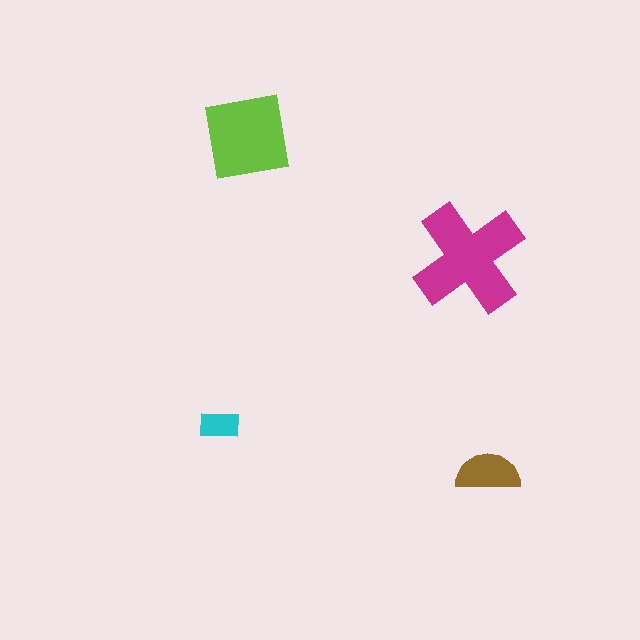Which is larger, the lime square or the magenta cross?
The magenta cross.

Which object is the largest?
The magenta cross.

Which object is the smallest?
The cyan rectangle.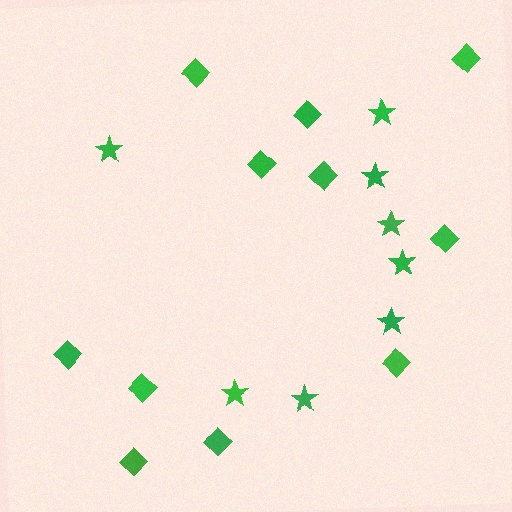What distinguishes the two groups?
There are 2 groups: one group of stars (8) and one group of diamonds (11).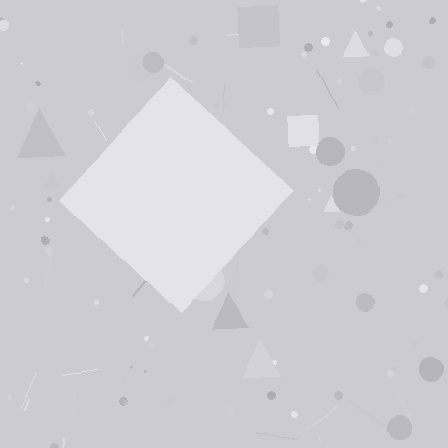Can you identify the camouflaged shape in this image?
The camouflaged shape is a diamond.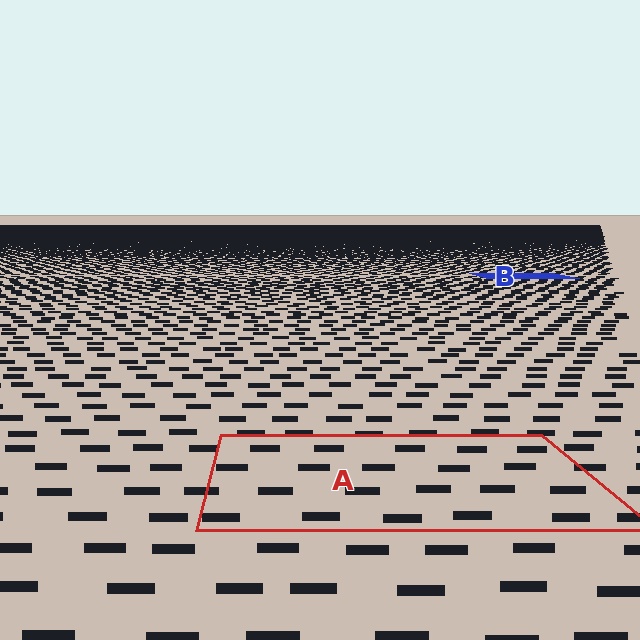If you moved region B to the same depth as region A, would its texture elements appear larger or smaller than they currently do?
They would appear larger. At a closer depth, the same texture elements are projected at a bigger on-screen size.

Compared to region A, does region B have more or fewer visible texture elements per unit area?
Region B has more texture elements per unit area — they are packed more densely because it is farther away.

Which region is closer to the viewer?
Region A is closer. The texture elements there are larger and more spread out.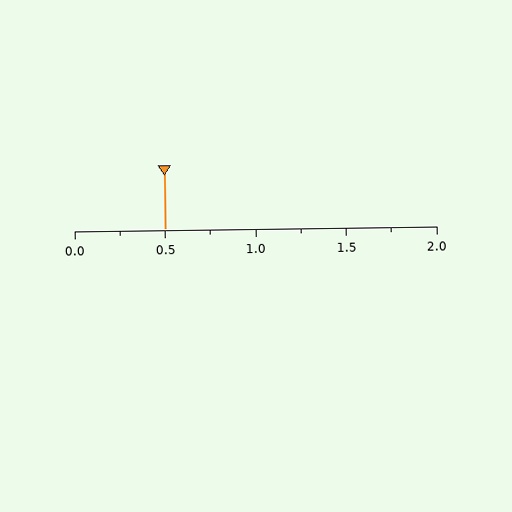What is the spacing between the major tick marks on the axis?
The major ticks are spaced 0.5 apart.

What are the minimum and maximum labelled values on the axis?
The axis runs from 0.0 to 2.0.